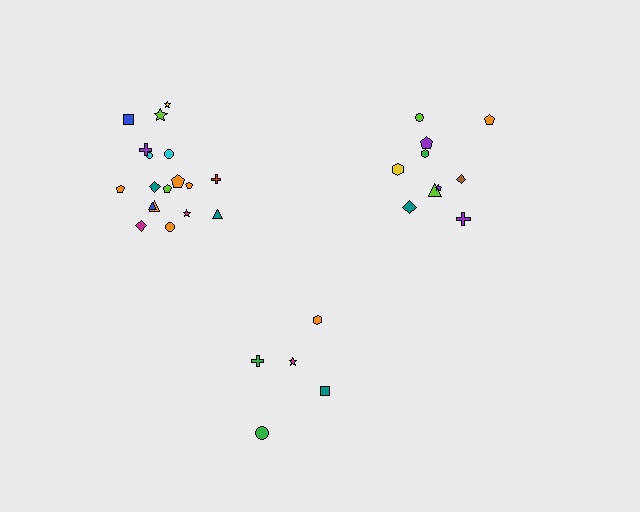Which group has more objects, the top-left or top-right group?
The top-left group.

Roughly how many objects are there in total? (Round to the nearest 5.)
Roughly 35 objects in total.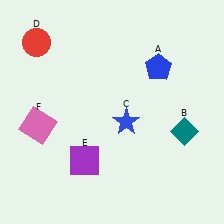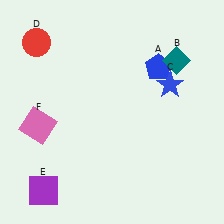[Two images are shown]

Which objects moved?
The objects that moved are: the teal diamond (B), the blue star (C), the purple square (E).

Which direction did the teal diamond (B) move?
The teal diamond (B) moved up.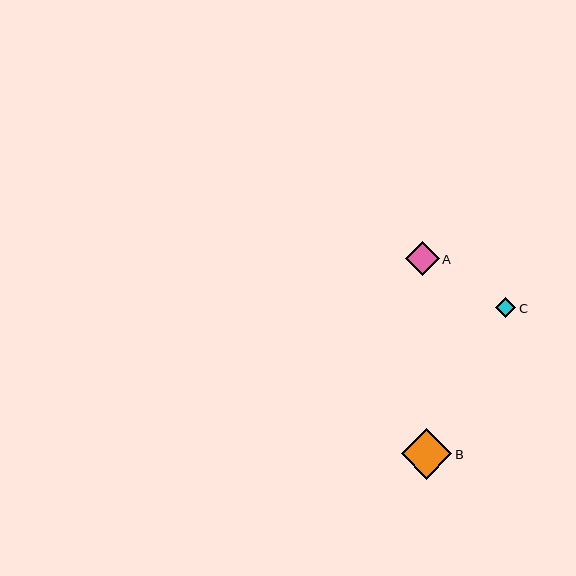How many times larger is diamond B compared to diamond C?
Diamond B is approximately 2.5 times the size of diamond C.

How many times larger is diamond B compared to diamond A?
Diamond B is approximately 1.5 times the size of diamond A.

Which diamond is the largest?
Diamond B is the largest with a size of approximately 50 pixels.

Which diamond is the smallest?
Diamond C is the smallest with a size of approximately 20 pixels.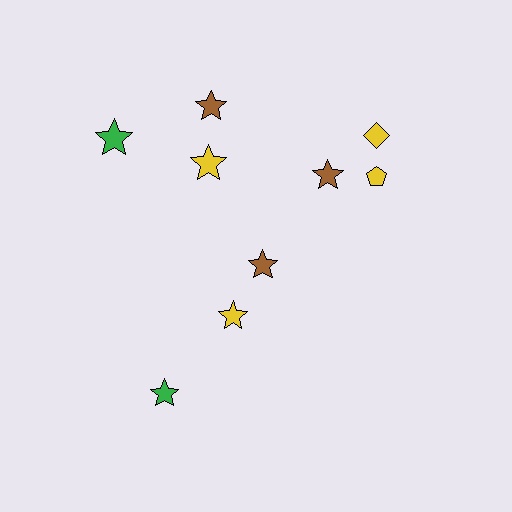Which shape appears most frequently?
Star, with 7 objects.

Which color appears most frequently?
Yellow, with 4 objects.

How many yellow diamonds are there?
There is 1 yellow diamond.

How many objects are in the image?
There are 9 objects.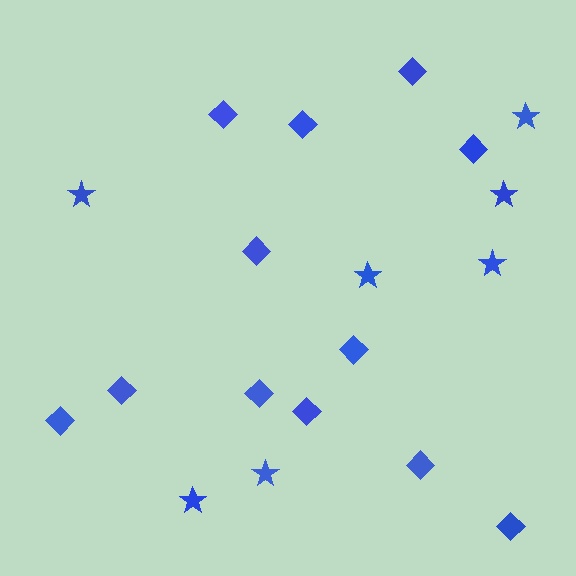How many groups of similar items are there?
There are 2 groups: one group of stars (7) and one group of diamonds (12).